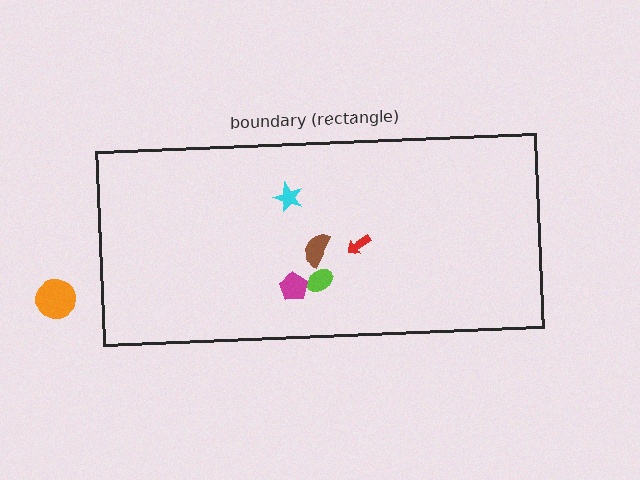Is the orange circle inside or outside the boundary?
Outside.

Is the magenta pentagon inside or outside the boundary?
Inside.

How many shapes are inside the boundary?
5 inside, 1 outside.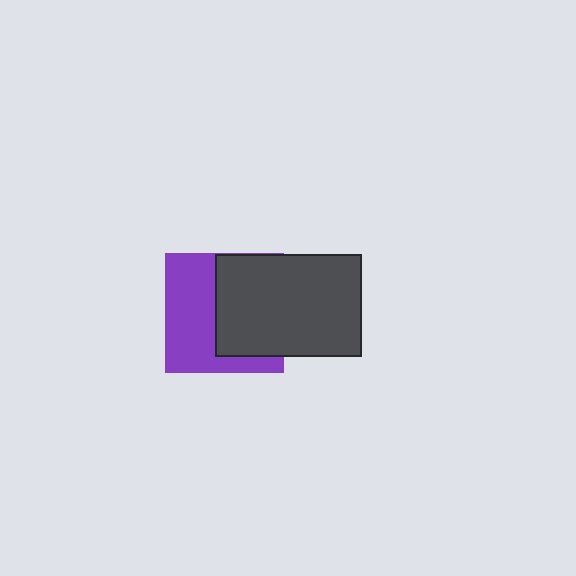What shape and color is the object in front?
The object in front is a dark gray rectangle.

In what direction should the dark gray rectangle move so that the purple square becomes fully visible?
The dark gray rectangle should move right. That is the shortest direction to clear the overlap and leave the purple square fully visible.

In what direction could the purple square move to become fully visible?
The purple square could move left. That would shift it out from behind the dark gray rectangle entirely.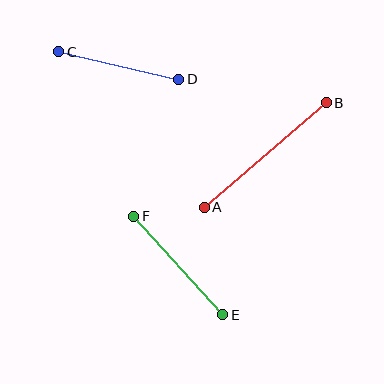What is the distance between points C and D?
The distance is approximately 123 pixels.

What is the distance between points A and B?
The distance is approximately 161 pixels.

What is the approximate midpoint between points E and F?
The midpoint is at approximately (178, 266) pixels.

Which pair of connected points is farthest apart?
Points A and B are farthest apart.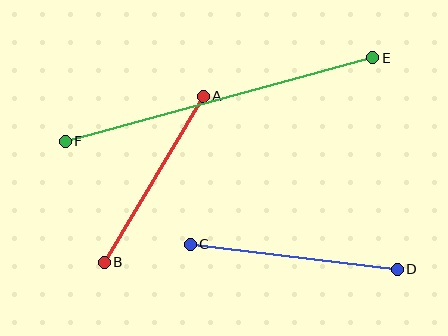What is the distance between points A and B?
The distance is approximately 194 pixels.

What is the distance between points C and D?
The distance is approximately 209 pixels.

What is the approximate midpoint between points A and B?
The midpoint is at approximately (154, 179) pixels.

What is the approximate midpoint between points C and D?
The midpoint is at approximately (294, 257) pixels.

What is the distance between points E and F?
The distance is approximately 319 pixels.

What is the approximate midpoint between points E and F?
The midpoint is at approximately (219, 100) pixels.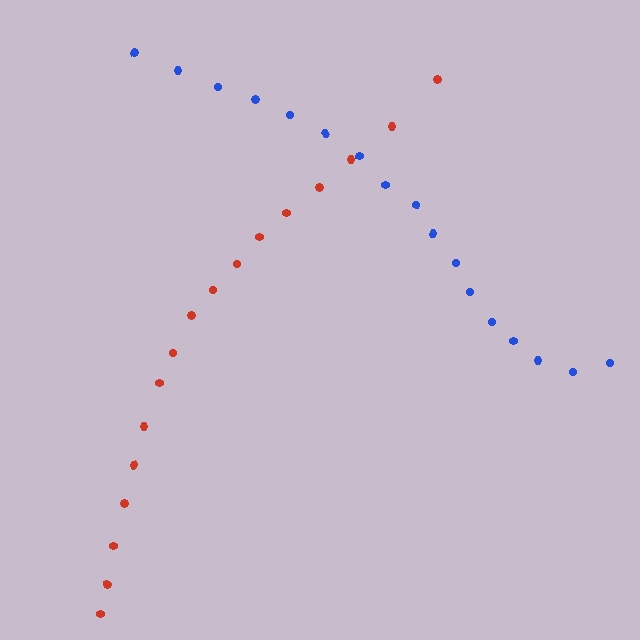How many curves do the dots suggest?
There are 2 distinct paths.